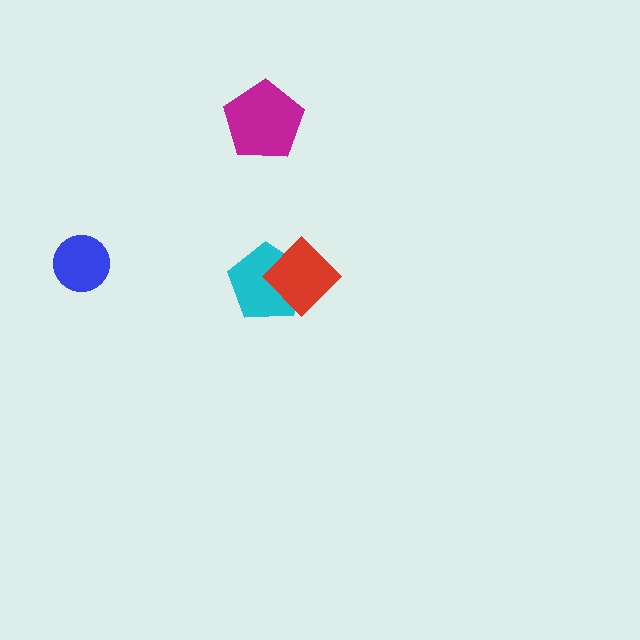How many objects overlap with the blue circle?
0 objects overlap with the blue circle.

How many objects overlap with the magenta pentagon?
0 objects overlap with the magenta pentagon.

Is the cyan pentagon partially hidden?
Yes, it is partially covered by another shape.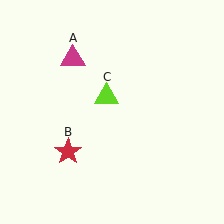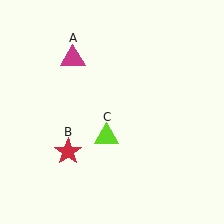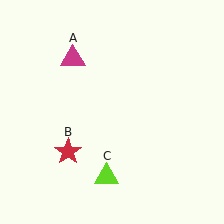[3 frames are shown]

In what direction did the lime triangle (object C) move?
The lime triangle (object C) moved down.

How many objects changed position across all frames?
1 object changed position: lime triangle (object C).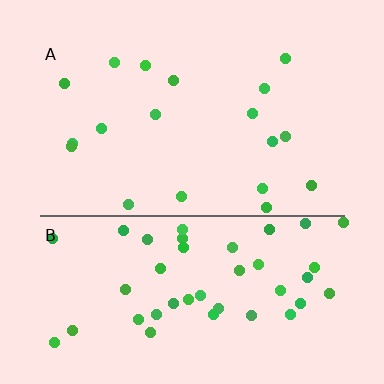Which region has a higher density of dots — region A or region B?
B (the bottom).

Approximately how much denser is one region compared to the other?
Approximately 2.4× — region B over region A.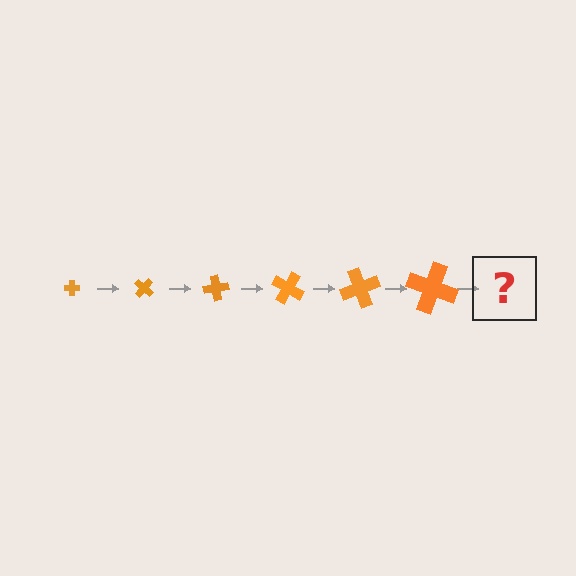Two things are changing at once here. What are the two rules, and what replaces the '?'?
The two rules are that the cross grows larger each step and it rotates 40 degrees each step. The '?' should be a cross, larger than the previous one and rotated 240 degrees from the start.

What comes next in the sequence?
The next element should be a cross, larger than the previous one and rotated 240 degrees from the start.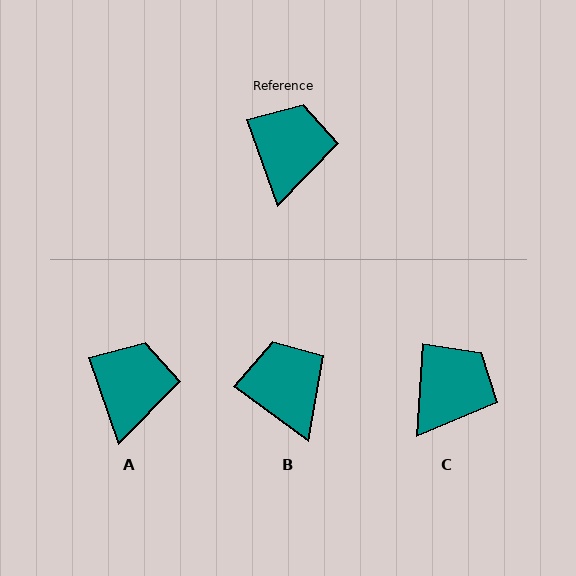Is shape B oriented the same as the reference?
No, it is off by about 34 degrees.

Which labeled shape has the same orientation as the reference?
A.